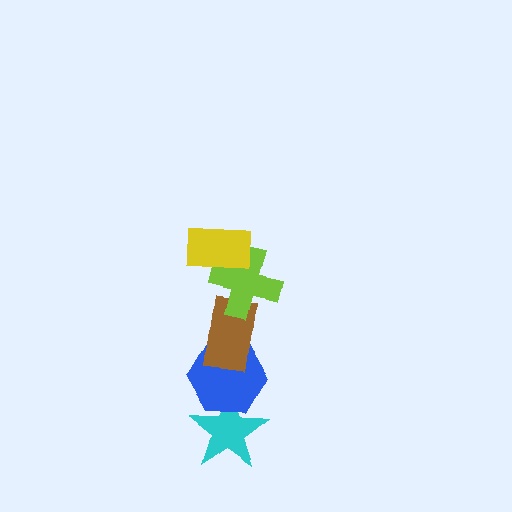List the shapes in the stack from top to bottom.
From top to bottom: the yellow rectangle, the lime cross, the brown rectangle, the blue hexagon, the cyan star.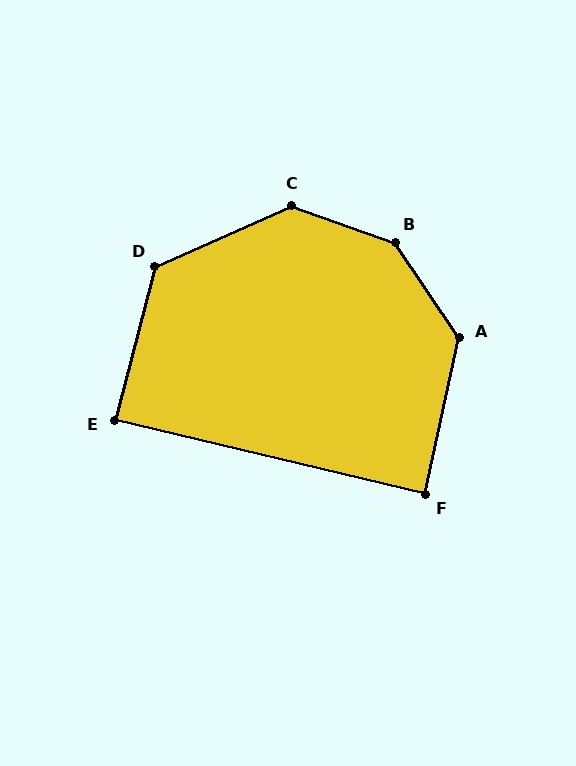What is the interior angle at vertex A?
Approximately 134 degrees (obtuse).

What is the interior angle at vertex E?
Approximately 89 degrees (approximately right).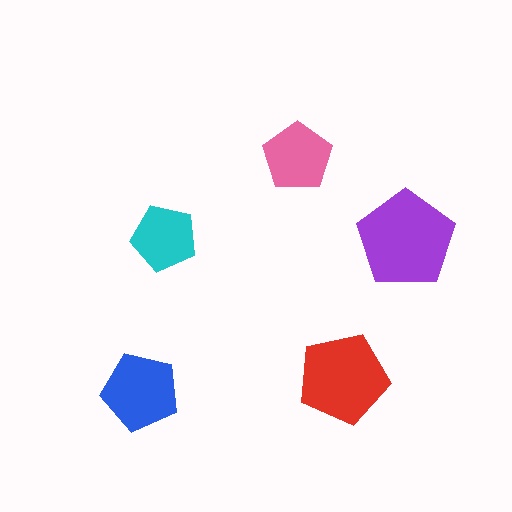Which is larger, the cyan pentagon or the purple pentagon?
The purple one.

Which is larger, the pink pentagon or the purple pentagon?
The purple one.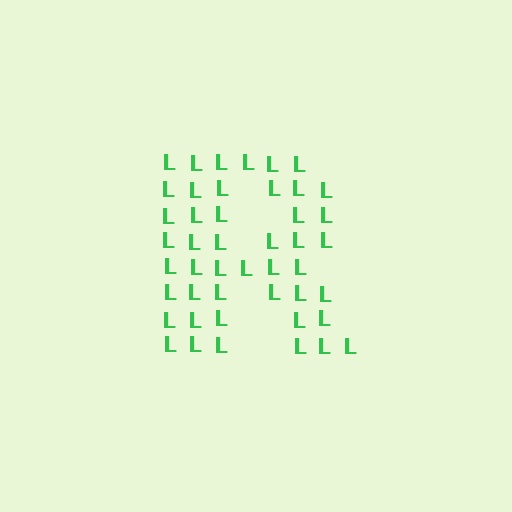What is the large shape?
The large shape is the letter R.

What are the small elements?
The small elements are letter L's.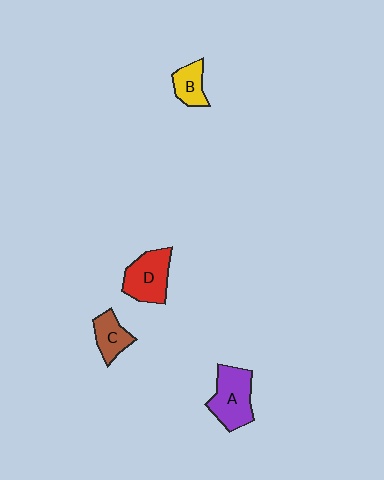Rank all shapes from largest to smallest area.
From largest to smallest: A (purple), D (red), C (brown), B (yellow).